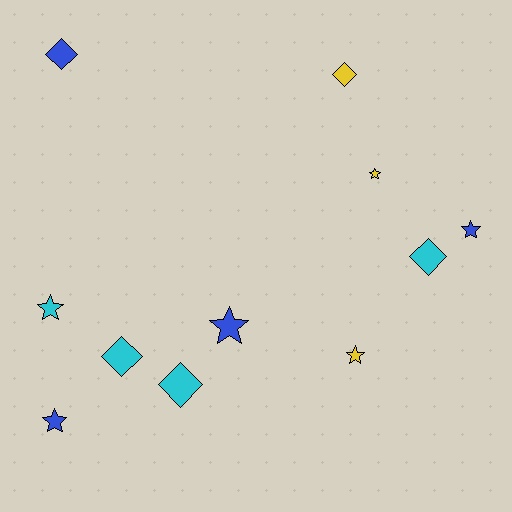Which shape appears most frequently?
Star, with 6 objects.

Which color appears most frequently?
Blue, with 4 objects.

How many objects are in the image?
There are 11 objects.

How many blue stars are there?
There are 3 blue stars.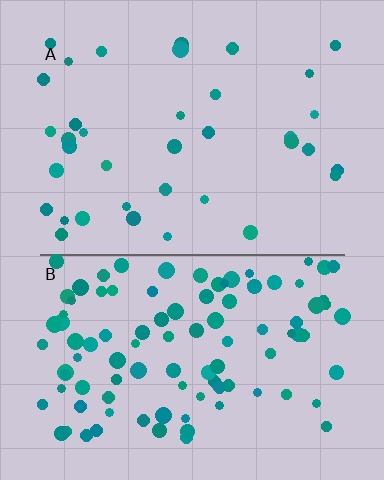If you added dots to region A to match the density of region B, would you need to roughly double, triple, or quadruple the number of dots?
Approximately triple.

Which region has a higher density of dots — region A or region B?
B (the bottom).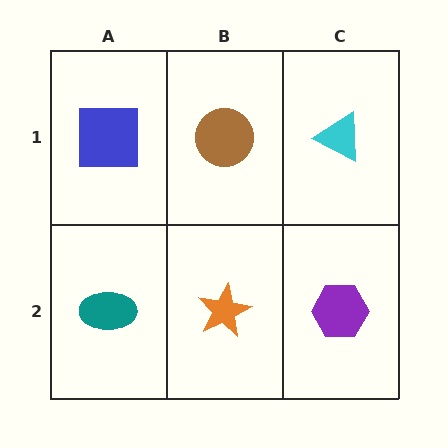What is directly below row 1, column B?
An orange star.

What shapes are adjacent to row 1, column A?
A teal ellipse (row 2, column A), a brown circle (row 1, column B).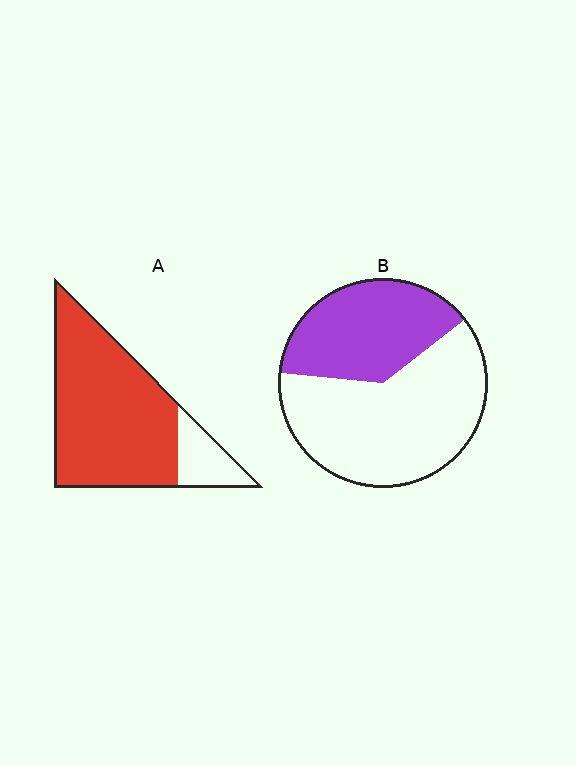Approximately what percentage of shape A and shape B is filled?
A is approximately 85% and B is approximately 40%.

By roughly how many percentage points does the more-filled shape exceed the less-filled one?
By roughly 45 percentage points (A over B).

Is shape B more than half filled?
No.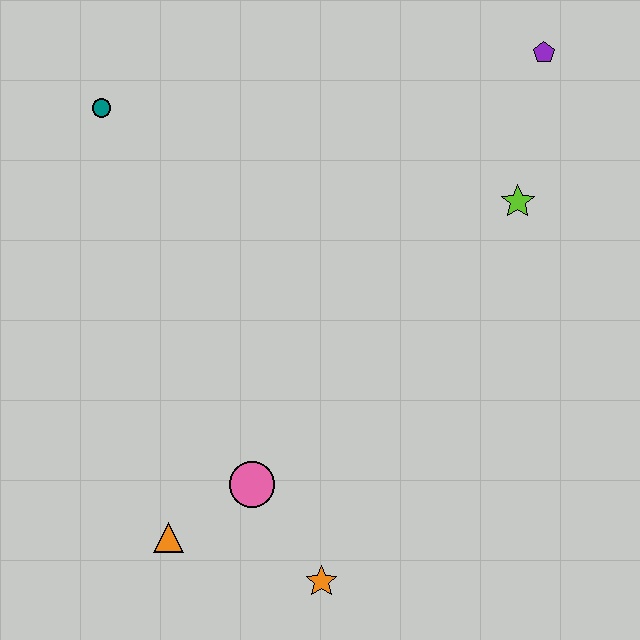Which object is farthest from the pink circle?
The purple pentagon is farthest from the pink circle.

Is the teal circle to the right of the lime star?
No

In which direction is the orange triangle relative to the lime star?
The orange triangle is to the left of the lime star.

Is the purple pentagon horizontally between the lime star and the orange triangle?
No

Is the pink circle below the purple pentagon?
Yes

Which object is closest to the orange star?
The pink circle is closest to the orange star.